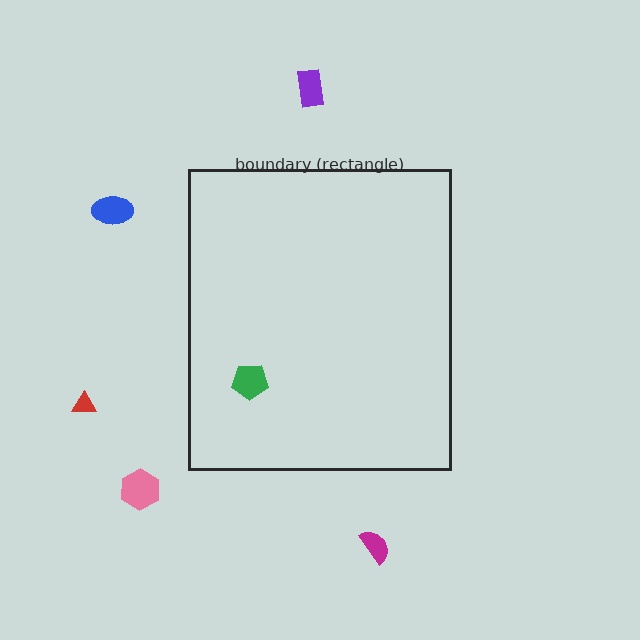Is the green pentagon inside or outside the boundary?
Inside.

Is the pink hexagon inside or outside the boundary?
Outside.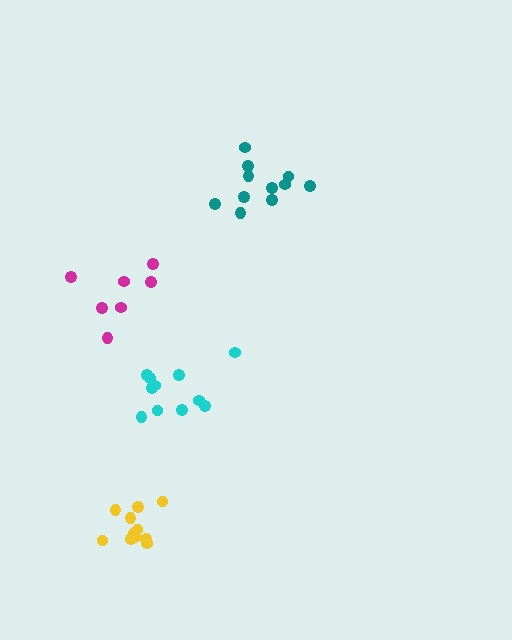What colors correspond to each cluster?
The clusters are colored: cyan, teal, magenta, yellow.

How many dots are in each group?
Group 1: 11 dots, Group 2: 11 dots, Group 3: 7 dots, Group 4: 11 dots (40 total).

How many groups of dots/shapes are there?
There are 4 groups.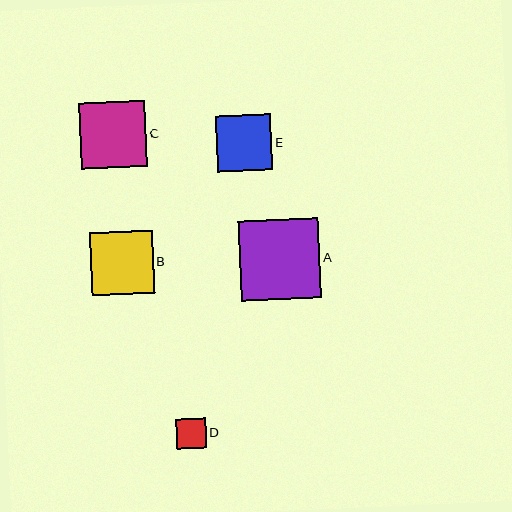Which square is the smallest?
Square D is the smallest with a size of approximately 30 pixels.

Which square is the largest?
Square A is the largest with a size of approximately 80 pixels.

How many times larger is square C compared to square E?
Square C is approximately 1.2 times the size of square E.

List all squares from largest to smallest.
From largest to smallest: A, C, B, E, D.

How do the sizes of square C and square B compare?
Square C and square B are approximately the same size.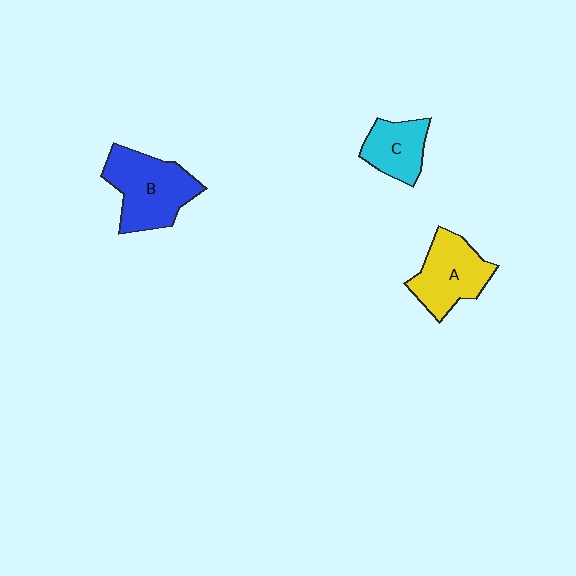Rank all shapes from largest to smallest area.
From largest to smallest: B (blue), A (yellow), C (cyan).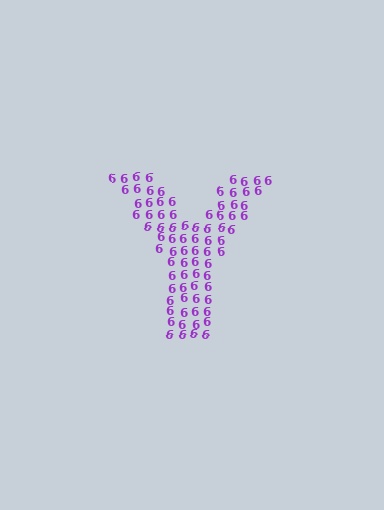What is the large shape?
The large shape is the letter Y.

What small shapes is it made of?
It is made of small digit 6's.